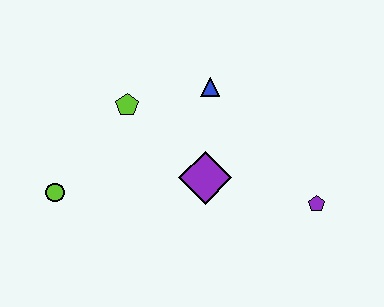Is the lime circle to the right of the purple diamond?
No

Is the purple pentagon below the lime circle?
Yes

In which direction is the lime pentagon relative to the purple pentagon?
The lime pentagon is to the left of the purple pentagon.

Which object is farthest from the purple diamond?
The lime circle is farthest from the purple diamond.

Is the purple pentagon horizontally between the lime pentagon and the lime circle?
No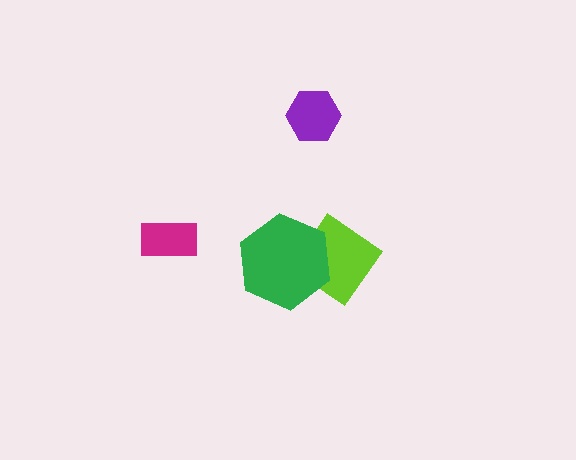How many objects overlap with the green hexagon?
1 object overlaps with the green hexagon.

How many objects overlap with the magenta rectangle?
0 objects overlap with the magenta rectangle.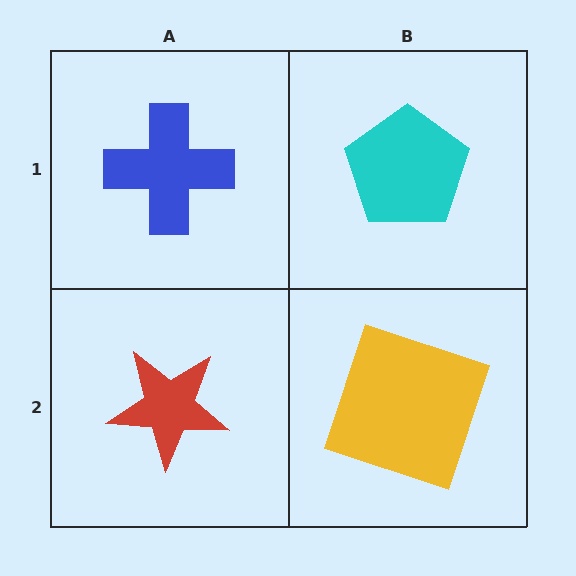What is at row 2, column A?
A red star.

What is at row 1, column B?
A cyan pentagon.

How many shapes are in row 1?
2 shapes.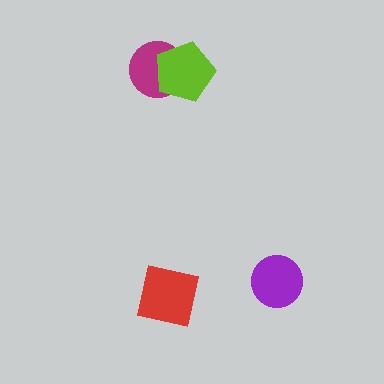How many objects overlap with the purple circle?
0 objects overlap with the purple circle.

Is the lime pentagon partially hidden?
No, no other shape covers it.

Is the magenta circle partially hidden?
Yes, it is partially covered by another shape.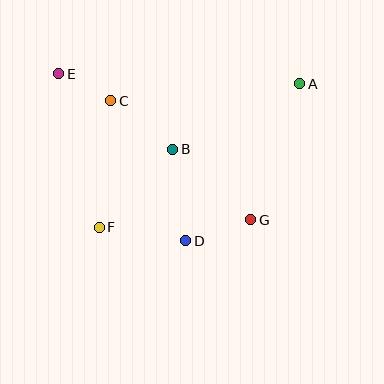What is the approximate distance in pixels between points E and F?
The distance between E and F is approximately 159 pixels.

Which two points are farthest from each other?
Points A and F are farthest from each other.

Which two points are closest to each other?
Points C and E are closest to each other.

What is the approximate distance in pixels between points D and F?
The distance between D and F is approximately 88 pixels.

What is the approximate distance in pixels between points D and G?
The distance between D and G is approximately 68 pixels.